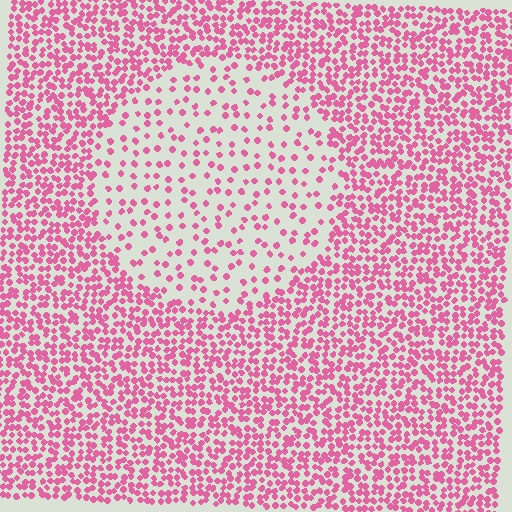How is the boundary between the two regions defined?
The boundary is defined by a change in element density (approximately 2.7x ratio). All elements are the same color, size, and shape.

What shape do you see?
I see a circle.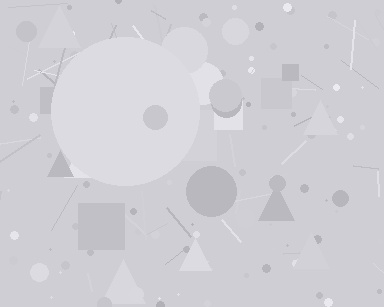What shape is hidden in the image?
A circle is hidden in the image.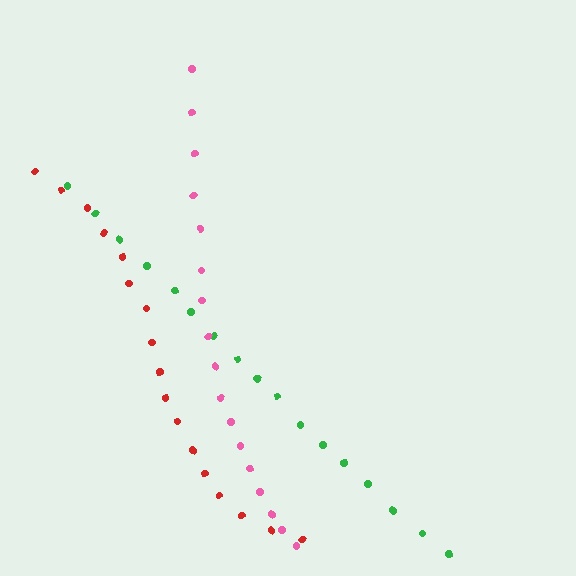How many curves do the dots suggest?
There are 3 distinct paths.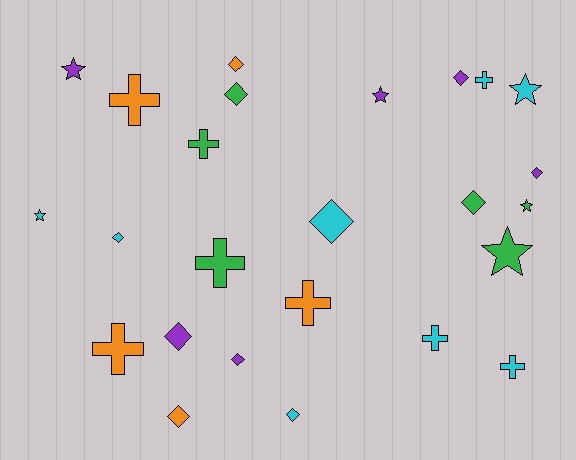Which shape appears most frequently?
Diamond, with 11 objects.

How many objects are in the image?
There are 25 objects.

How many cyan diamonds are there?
There are 3 cyan diamonds.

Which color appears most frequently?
Cyan, with 8 objects.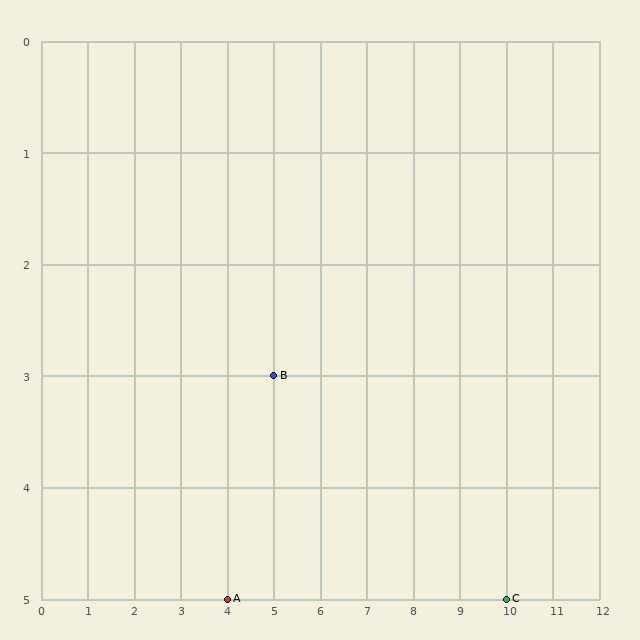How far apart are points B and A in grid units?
Points B and A are 1 column and 2 rows apart (about 2.2 grid units diagonally).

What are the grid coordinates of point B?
Point B is at grid coordinates (5, 3).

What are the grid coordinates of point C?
Point C is at grid coordinates (10, 5).